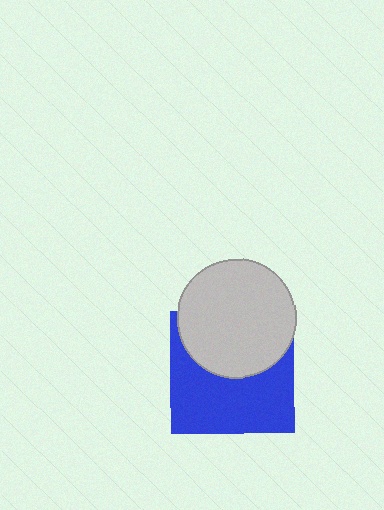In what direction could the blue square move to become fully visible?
The blue square could move down. That would shift it out from behind the light gray circle entirely.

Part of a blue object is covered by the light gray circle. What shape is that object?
It is a square.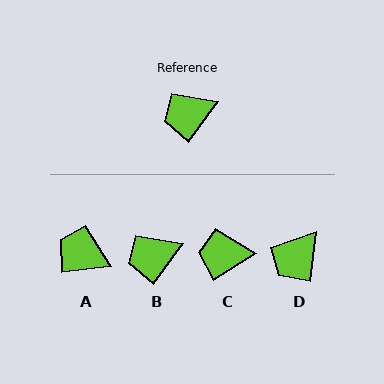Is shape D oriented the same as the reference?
No, it is off by about 29 degrees.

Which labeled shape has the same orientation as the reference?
B.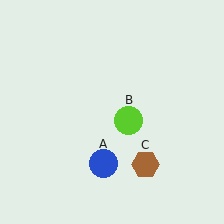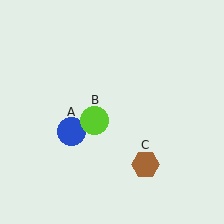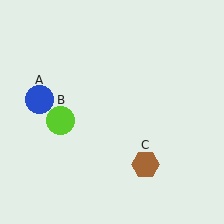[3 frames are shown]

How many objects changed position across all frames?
2 objects changed position: blue circle (object A), lime circle (object B).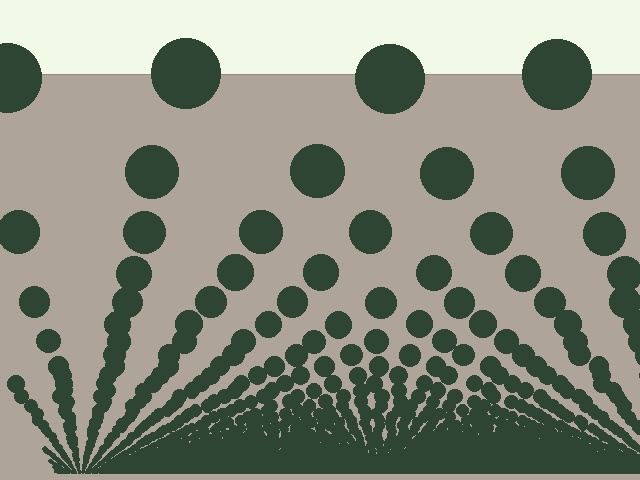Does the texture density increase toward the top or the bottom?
Density increases toward the bottom.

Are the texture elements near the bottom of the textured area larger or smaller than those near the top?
Smaller. The gradient is inverted — elements near the bottom are smaller and denser.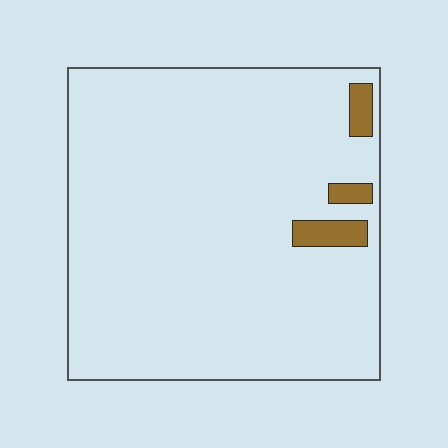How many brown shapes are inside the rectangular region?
3.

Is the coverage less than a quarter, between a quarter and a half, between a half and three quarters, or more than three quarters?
Less than a quarter.